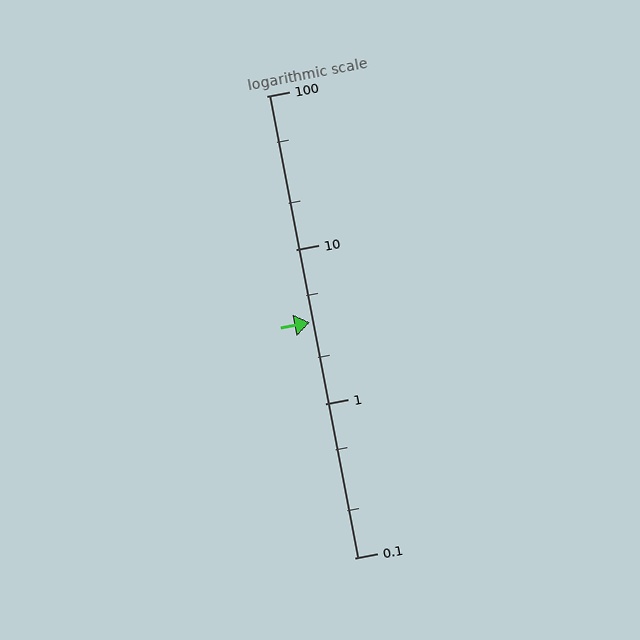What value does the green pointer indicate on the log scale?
The pointer indicates approximately 3.4.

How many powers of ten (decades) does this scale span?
The scale spans 3 decades, from 0.1 to 100.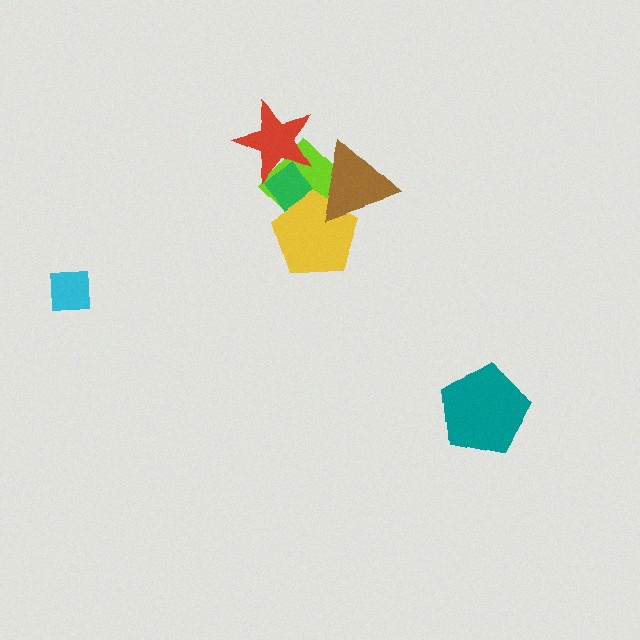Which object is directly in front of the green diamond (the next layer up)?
The yellow pentagon is directly in front of the green diamond.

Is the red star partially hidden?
No, no other shape covers it.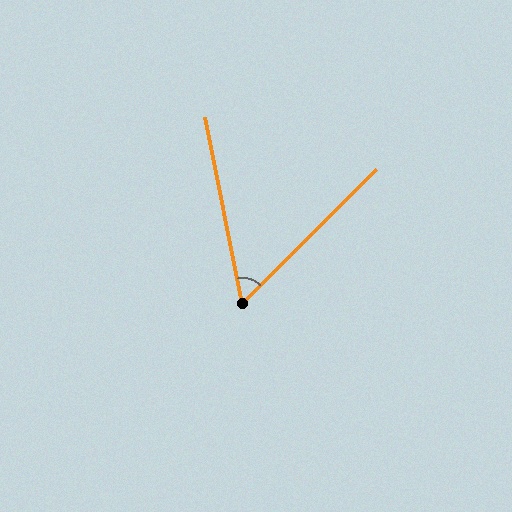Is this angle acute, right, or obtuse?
It is acute.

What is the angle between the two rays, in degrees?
Approximately 56 degrees.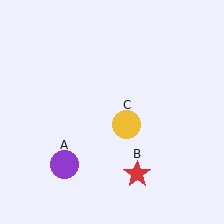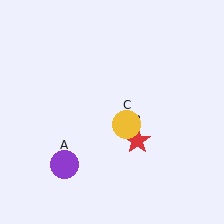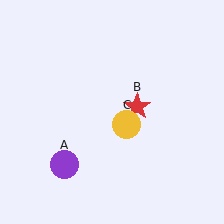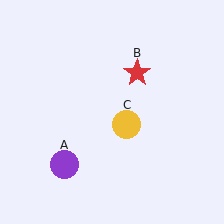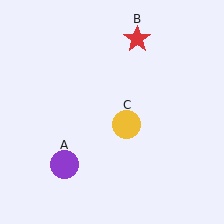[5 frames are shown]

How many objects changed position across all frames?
1 object changed position: red star (object B).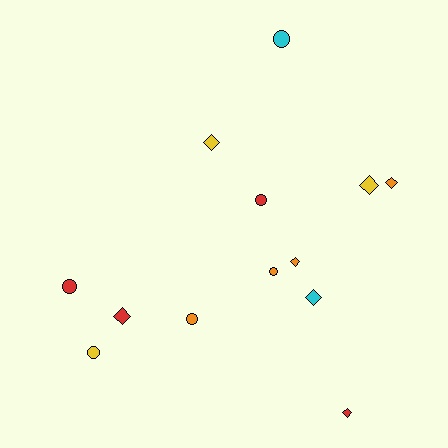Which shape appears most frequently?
Diamond, with 7 objects.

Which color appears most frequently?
Red, with 4 objects.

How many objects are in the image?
There are 13 objects.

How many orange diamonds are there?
There are 2 orange diamonds.